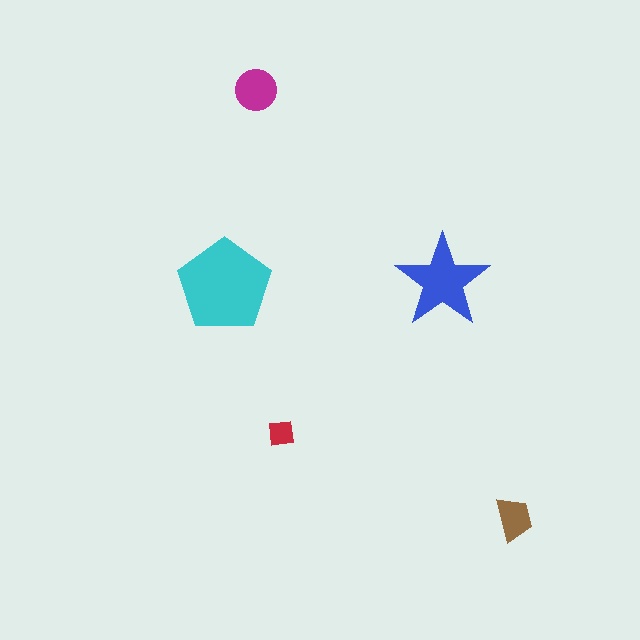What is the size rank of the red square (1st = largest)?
5th.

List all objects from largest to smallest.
The cyan pentagon, the blue star, the magenta circle, the brown trapezoid, the red square.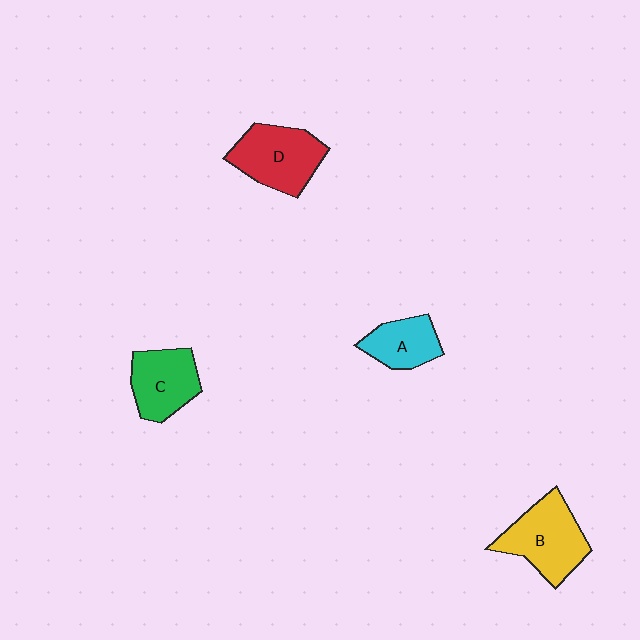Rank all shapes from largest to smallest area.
From largest to smallest: B (yellow), D (red), C (green), A (cyan).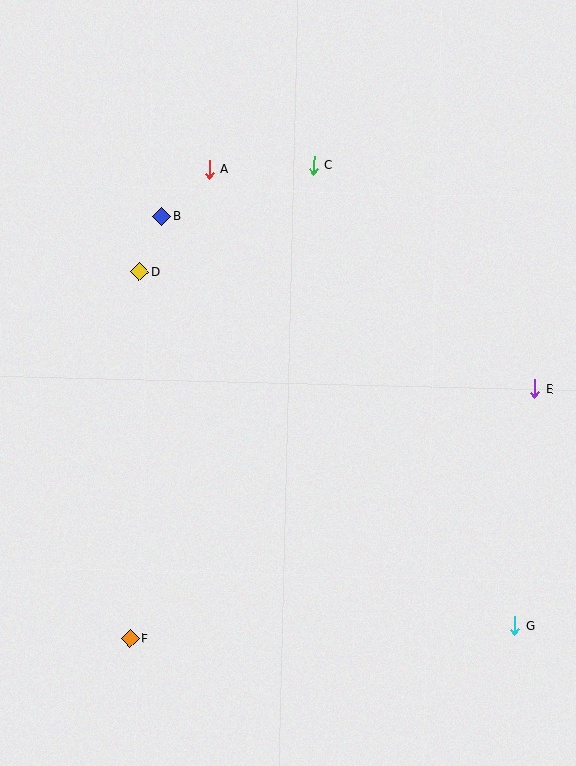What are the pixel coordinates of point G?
Point G is at (515, 625).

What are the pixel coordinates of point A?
Point A is at (209, 169).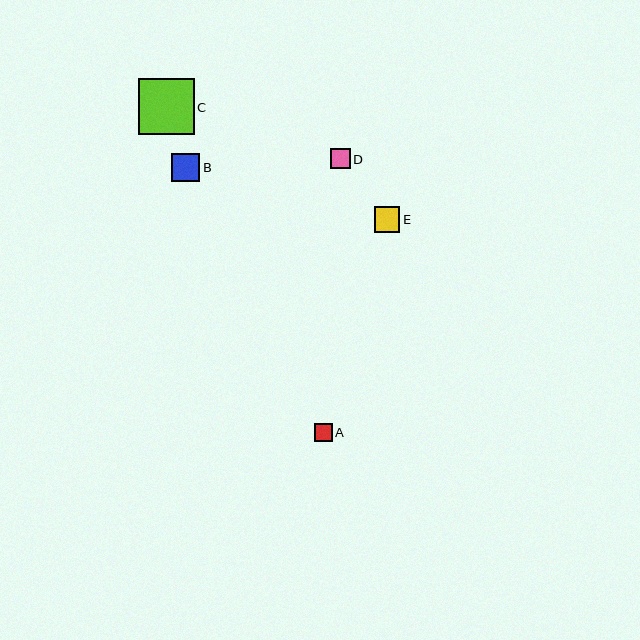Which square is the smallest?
Square A is the smallest with a size of approximately 17 pixels.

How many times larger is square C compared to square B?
Square C is approximately 2.0 times the size of square B.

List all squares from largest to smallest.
From largest to smallest: C, B, E, D, A.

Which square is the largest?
Square C is the largest with a size of approximately 56 pixels.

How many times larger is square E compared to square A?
Square E is approximately 1.5 times the size of square A.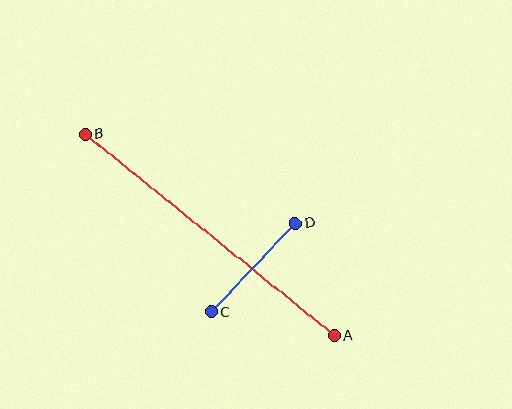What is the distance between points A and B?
The distance is approximately 320 pixels.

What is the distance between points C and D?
The distance is approximately 123 pixels.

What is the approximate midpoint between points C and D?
The midpoint is at approximately (253, 268) pixels.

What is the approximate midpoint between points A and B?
The midpoint is at approximately (209, 235) pixels.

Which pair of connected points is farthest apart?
Points A and B are farthest apart.